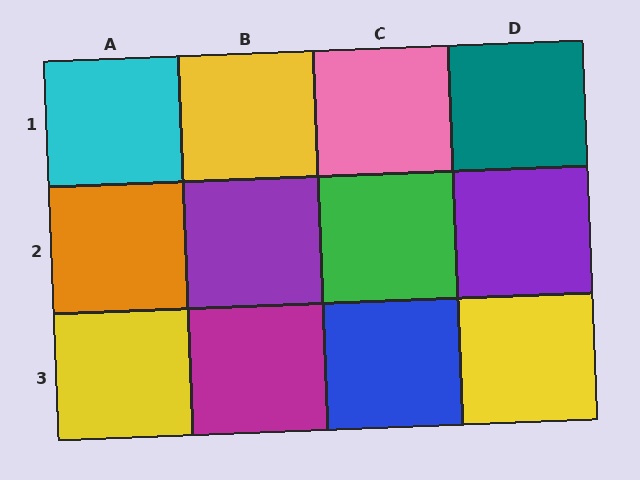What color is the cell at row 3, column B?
Magenta.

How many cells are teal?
1 cell is teal.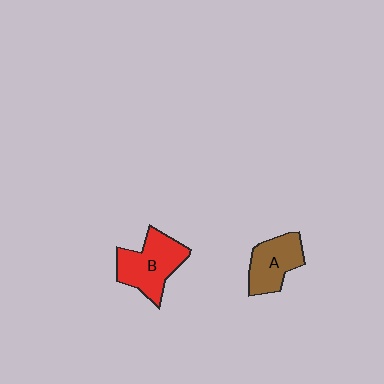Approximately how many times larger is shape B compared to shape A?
Approximately 1.3 times.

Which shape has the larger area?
Shape B (red).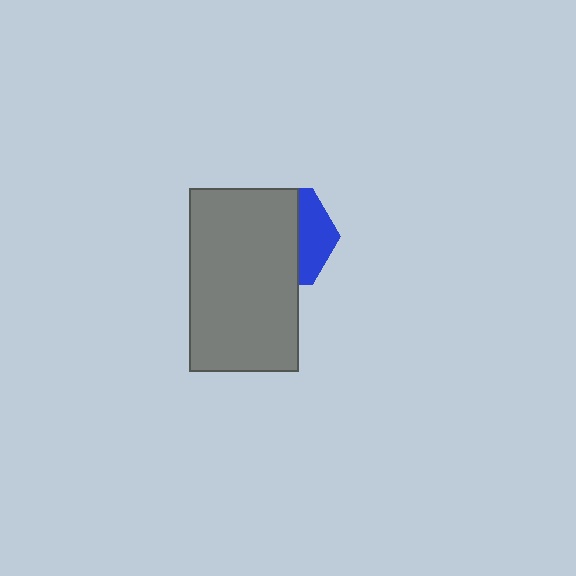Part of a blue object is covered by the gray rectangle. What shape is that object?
It is a hexagon.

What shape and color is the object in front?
The object in front is a gray rectangle.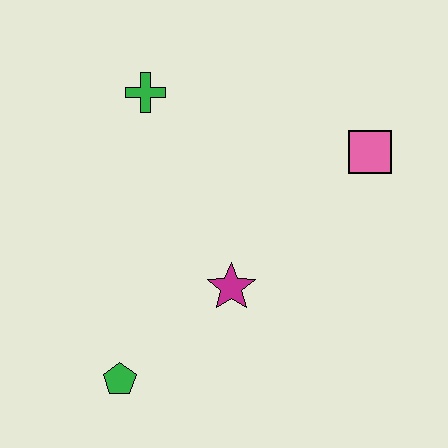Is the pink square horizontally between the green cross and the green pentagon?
No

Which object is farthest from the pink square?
The green pentagon is farthest from the pink square.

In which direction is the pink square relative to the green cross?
The pink square is to the right of the green cross.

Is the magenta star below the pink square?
Yes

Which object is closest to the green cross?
The magenta star is closest to the green cross.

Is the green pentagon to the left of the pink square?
Yes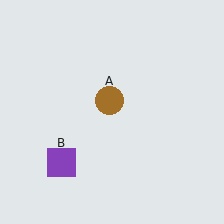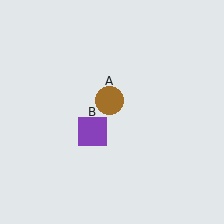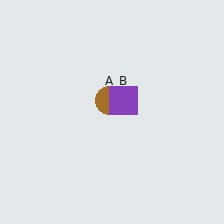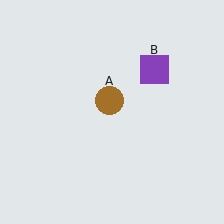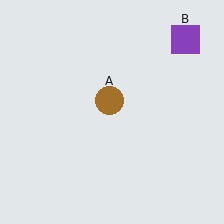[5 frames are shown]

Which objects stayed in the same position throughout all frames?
Brown circle (object A) remained stationary.